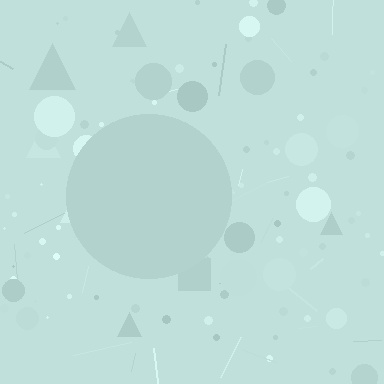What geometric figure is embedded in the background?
A circle is embedded in the background.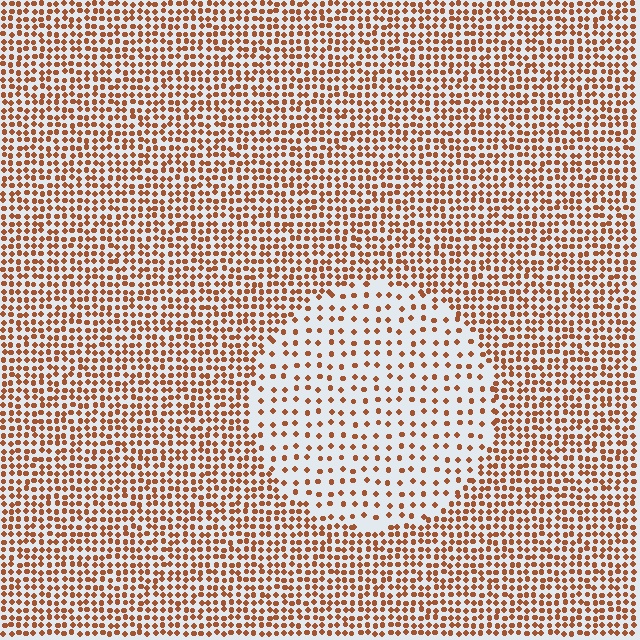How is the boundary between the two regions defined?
The boundary is defined by a change in element density (approximately 2.3x ratio). All elements are the same color, size, and shape.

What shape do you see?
I see a circle.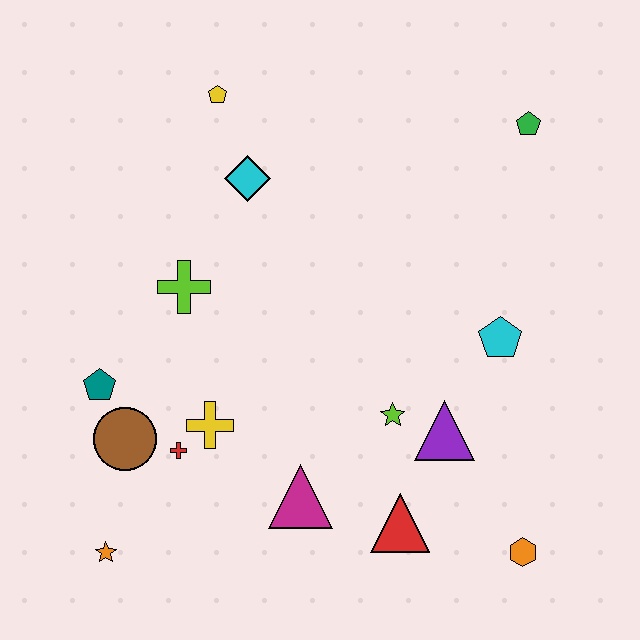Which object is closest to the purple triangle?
The lime star is closest to the purple triangle.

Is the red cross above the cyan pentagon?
No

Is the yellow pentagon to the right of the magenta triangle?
No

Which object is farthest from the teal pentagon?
The green pentagon is farthest from the teal pentagon.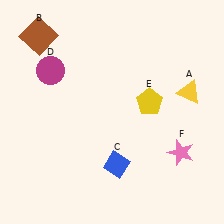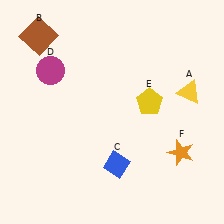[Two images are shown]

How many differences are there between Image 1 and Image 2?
There is 1 difference between the two images.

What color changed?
The star (F) changed from pink in Image 1 to orange in Image 2.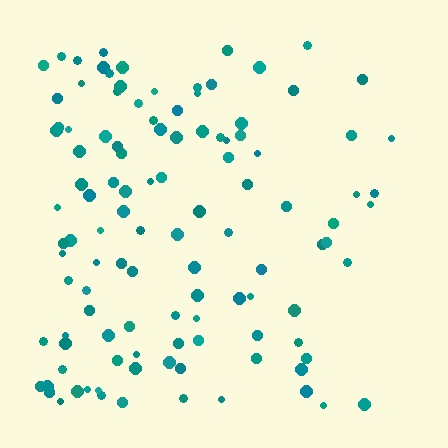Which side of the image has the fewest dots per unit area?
The right.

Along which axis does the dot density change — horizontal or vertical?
Horizontal.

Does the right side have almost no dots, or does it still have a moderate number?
Still a moderate number, just noticeably fewer than the left.